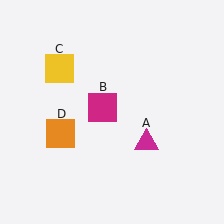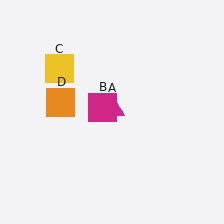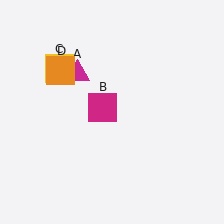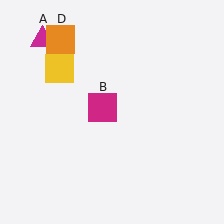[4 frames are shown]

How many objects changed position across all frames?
2 objects changed position: magenta triangle (object A), orange square (object D).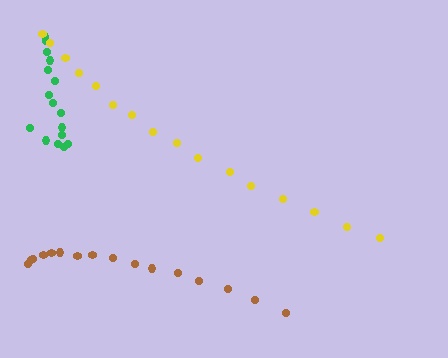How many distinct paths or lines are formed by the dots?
There are 3 distinct paths.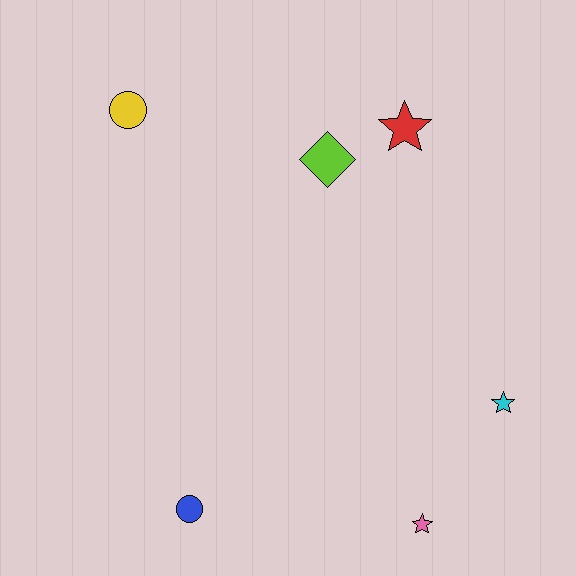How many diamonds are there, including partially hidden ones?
There is 1 diamond.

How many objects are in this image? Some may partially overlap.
There are 6 objects.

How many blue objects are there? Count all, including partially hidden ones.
There is 1 blue object.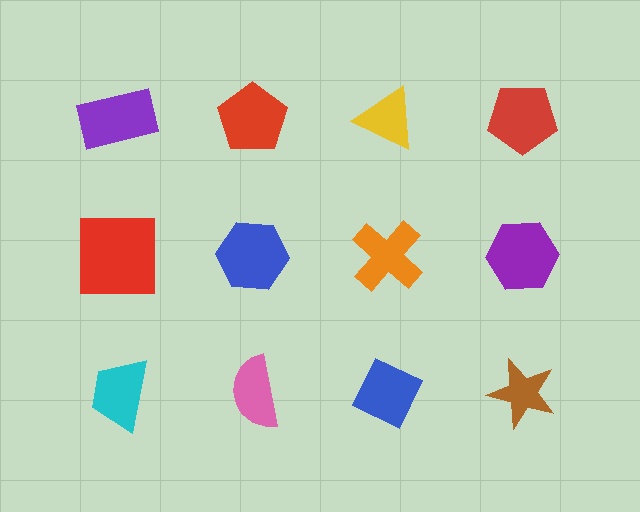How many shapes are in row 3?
4 shapes.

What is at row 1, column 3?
A yellow triangle.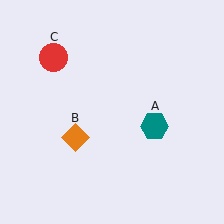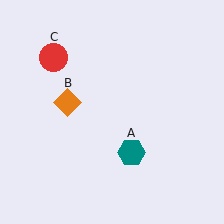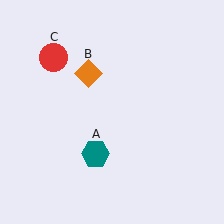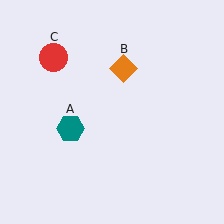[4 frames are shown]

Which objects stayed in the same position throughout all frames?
Red circle (object C) remained stationary.